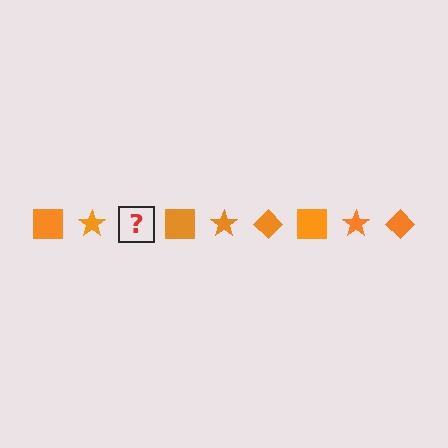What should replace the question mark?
The question mark should be replaced with an orange diamond.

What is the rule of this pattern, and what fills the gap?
The rule is that the pattern cycles through square, star, diamond shapes in orange. The gap should be filled with an orange diamond.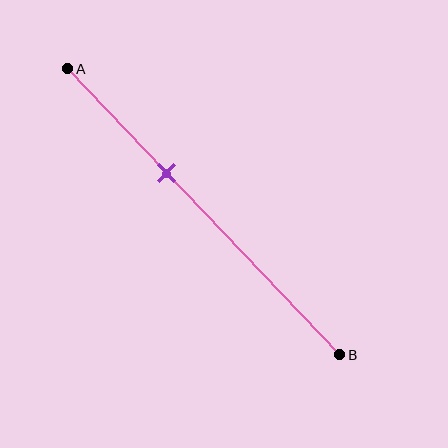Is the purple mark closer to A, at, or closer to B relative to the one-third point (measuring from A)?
The purple mark is closer to point B than the one-third point of segment AB.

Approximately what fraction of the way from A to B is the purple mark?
The purple mark is approximately 35% of the way from A to B.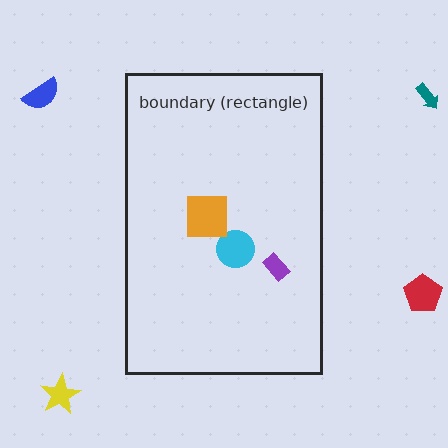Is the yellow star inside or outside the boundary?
Outside.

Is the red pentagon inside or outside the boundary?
Outside.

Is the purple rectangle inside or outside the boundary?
Inside.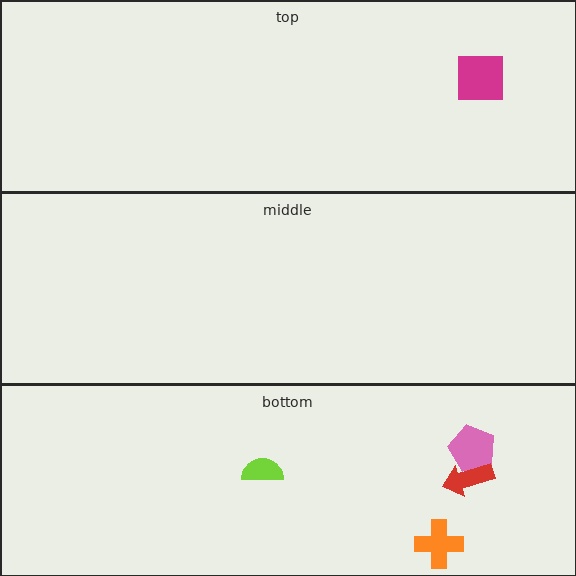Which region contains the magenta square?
The top region.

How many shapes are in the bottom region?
4.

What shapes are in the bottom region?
The orange cross, the pink pentagon, the lime semicircle, the red arrow.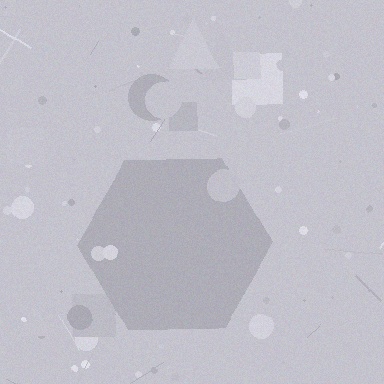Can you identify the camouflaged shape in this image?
The camouflaged shape is a hexagon.